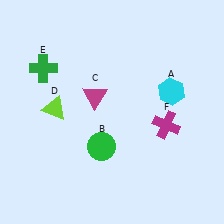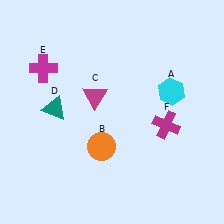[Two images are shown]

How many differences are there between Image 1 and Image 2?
There are 3 differences between the two images.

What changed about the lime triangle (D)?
In Image 1, D is lime. In Image 2, it changed to teal.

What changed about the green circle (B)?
In Image 1, B is green. In Image 2, it changed to orange.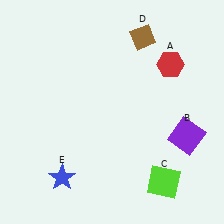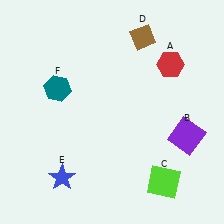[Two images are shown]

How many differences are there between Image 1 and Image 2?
There is 1 difference between the two images.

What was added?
A teal hexagon (F) was added in Image 2.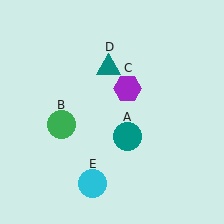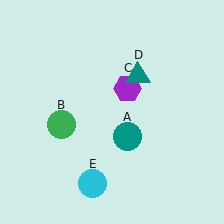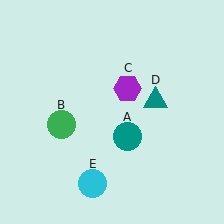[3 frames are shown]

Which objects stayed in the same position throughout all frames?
Teal circle (object A) and green circle (object B) and purple hexagon (object C) and cyan circle (object E) remained stationary.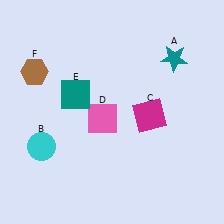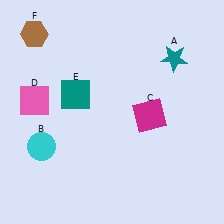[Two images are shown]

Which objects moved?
The objects that moved are: the pink square (D), the brown hexagon (F).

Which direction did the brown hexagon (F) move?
The brown hexagon (F) moved up.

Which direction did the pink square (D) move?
The pink square (D) moved left.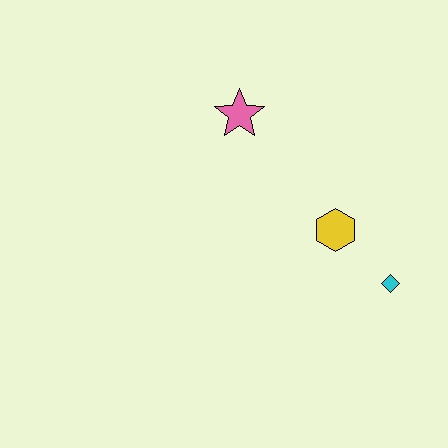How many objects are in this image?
There are 3 objects.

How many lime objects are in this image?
There are no lime objects.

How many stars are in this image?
There is 1 star.